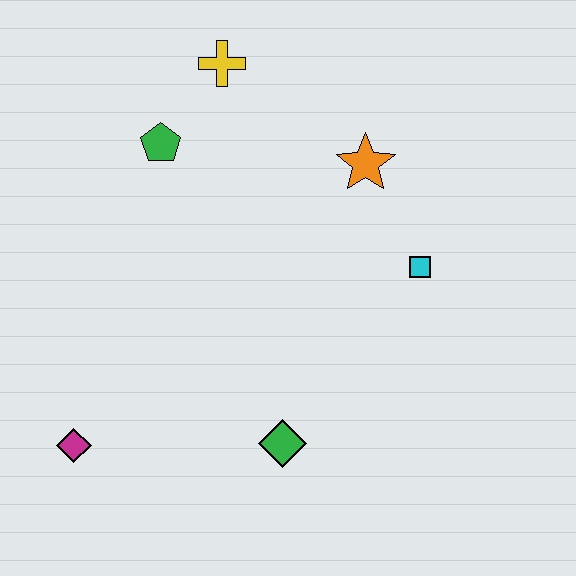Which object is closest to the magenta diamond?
The green diamond is closest to the magenta diamond.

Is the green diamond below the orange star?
Yes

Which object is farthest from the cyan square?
The magenta diamond is farthest from the cyan square.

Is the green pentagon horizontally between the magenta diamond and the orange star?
Yes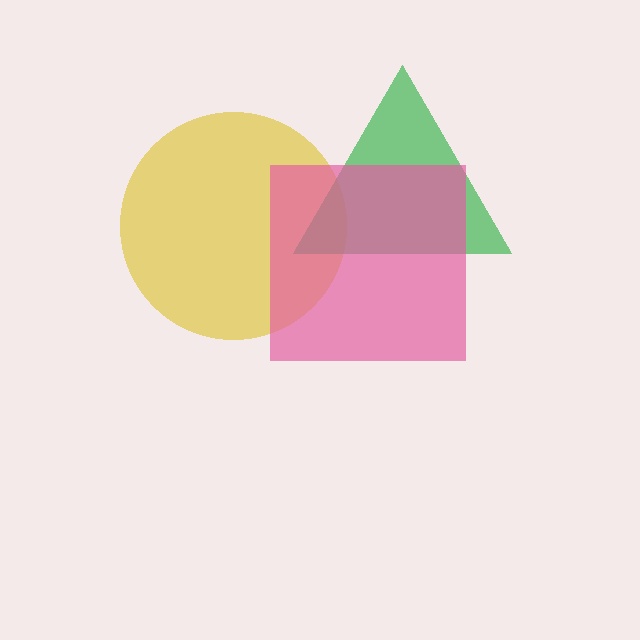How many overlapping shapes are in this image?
There are 3 overlapping shapes in the image.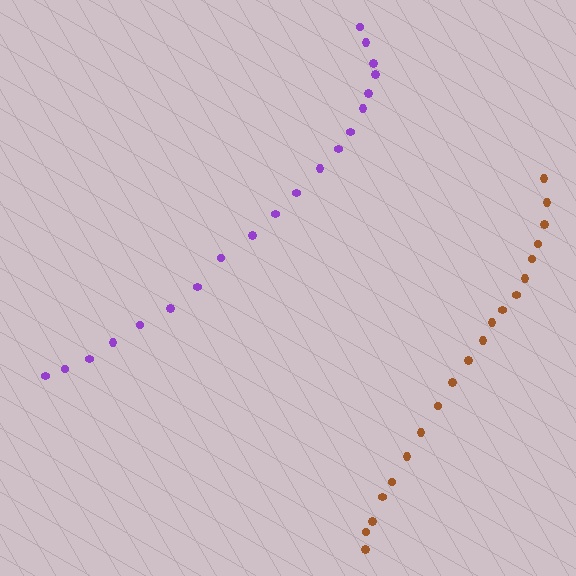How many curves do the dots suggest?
There are 2 distinct paths.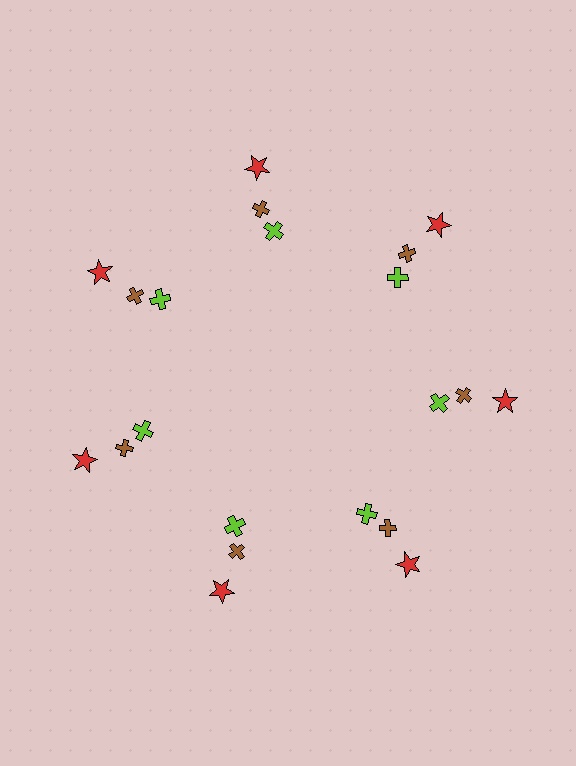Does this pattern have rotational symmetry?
Yes, this pattern has 7-fold rotational symmetry. It looks the same after rotating 51 degrees around the center.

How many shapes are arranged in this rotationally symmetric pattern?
There are 21 shapes, arranged in 7 groups of 3.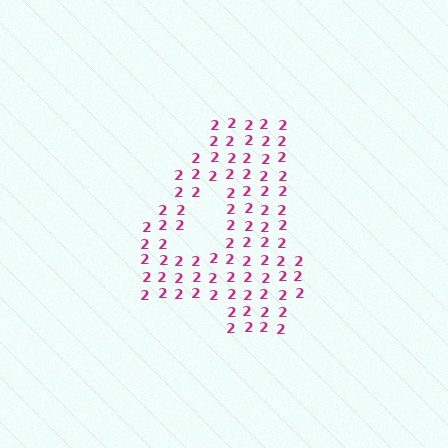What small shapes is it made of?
It is made of small digit 2's.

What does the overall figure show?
The overall figure shows the digit 4.